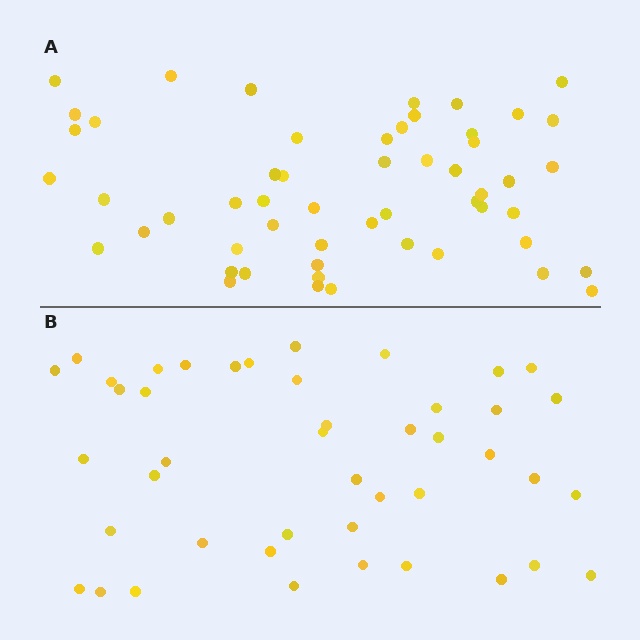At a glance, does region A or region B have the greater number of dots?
Region A (the top region) has more dots.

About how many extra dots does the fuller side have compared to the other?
Region A has roughly 10 or so more dots than region B.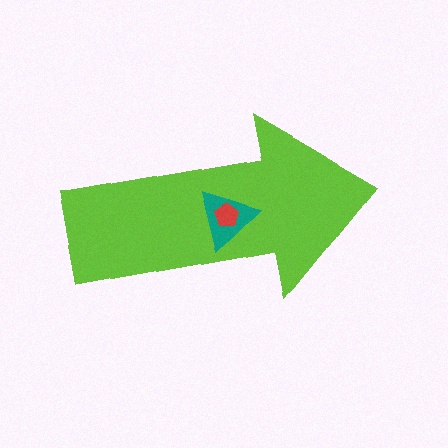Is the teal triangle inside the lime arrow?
Yes.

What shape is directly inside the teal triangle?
The red pentagon.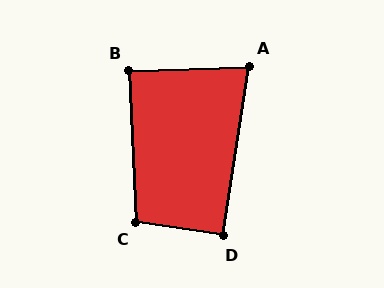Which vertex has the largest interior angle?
C, at approximately 101 degrees.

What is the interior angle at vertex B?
Approximately 89 degrees (approximately right).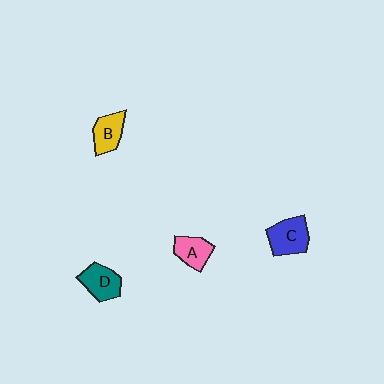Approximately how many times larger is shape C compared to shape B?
Approximately 1.3 times.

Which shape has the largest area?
Shape C (blue).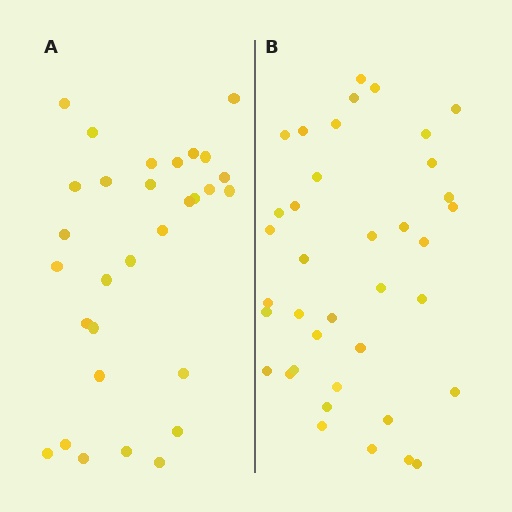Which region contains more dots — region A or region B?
Region B (the right region) has more dots.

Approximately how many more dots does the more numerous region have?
Region B has roughly 8 or so more dots than region A.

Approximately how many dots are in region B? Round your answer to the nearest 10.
About 40 dots. (The exact count is 38, which rounds to 40.)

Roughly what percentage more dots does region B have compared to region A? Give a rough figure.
About 25% more.